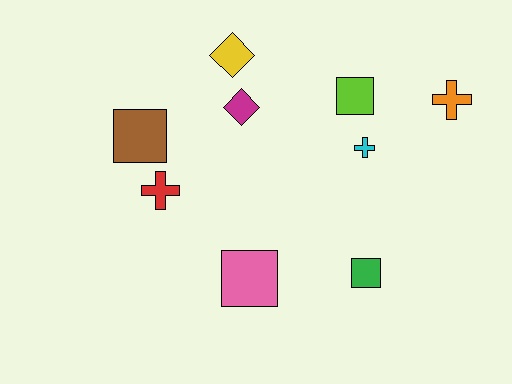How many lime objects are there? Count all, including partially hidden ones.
There is 1 lime object.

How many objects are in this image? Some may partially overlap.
There are 9 objects.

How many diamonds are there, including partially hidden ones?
There are 2 diamonds.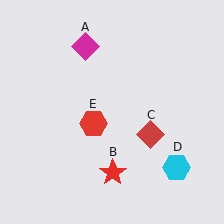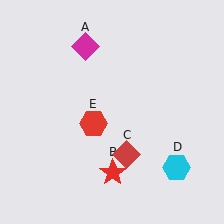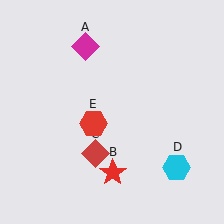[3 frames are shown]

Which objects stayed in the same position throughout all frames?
Magenta diamond (object A) and red star (object B) and cyan hexagon (object D) and red hexagon (object E) remained stationary.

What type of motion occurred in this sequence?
The red diamond (object C) rotated clockwise around the center of the scene.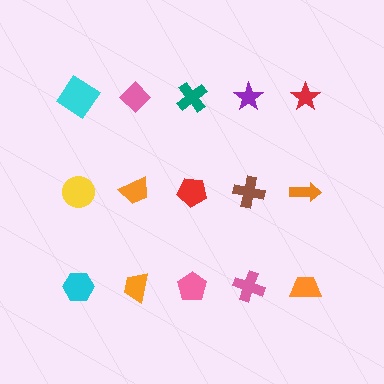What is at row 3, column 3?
A pink pentagon.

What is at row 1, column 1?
A cyan diamond.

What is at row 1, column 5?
A red star.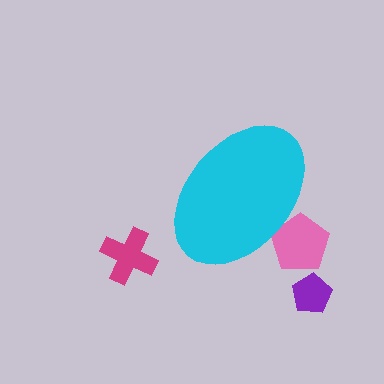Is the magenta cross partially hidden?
No, the magenta cross is fully visible.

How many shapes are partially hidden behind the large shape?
1 shape is partially hidden.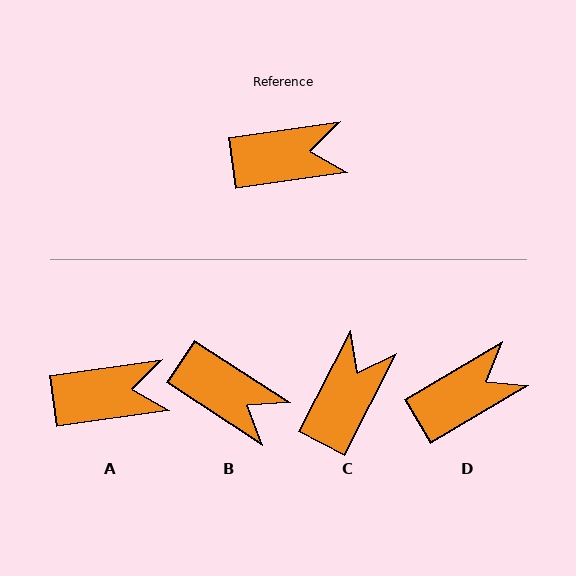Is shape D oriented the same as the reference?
No, it is off by about 22 degrees.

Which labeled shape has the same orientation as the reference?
A.